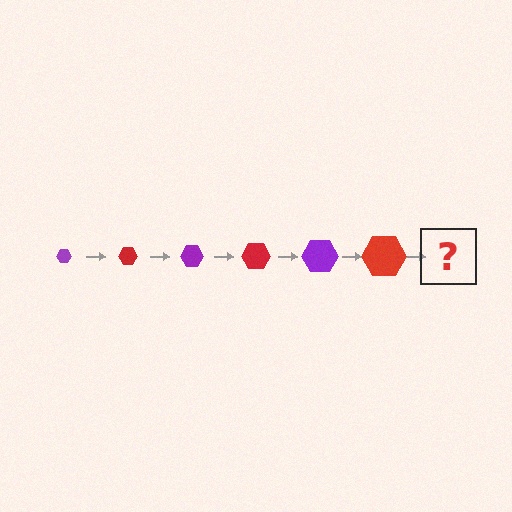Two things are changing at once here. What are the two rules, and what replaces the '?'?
The two rules are that the hexagon grows larger each step and the color cycles through purple and red. The '?' should be a purple hexagon, larger than the previous one.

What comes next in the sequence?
The next element should be a purple hexagon, larger than the previous one.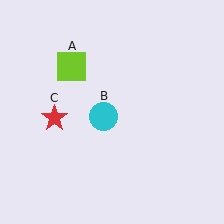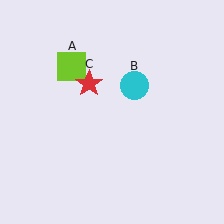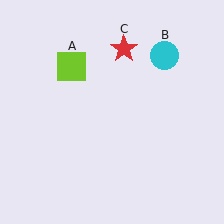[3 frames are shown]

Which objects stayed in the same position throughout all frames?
Lime square (object A) remained stationary.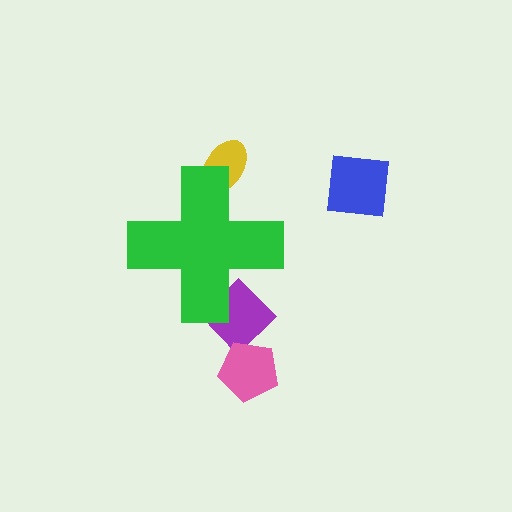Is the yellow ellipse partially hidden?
Yes, the yellow ellipse is partially hidden behind the green cross.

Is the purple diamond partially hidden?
Yes, the purple diamond is partially hidden behind the green cross.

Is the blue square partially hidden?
No, the blue square is fully visible.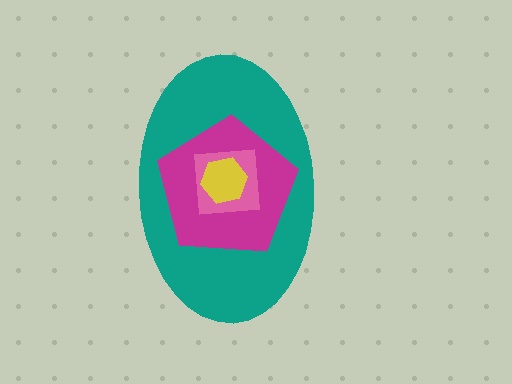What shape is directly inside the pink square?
The yellow hexagon.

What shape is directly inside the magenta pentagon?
The pink square.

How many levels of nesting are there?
4.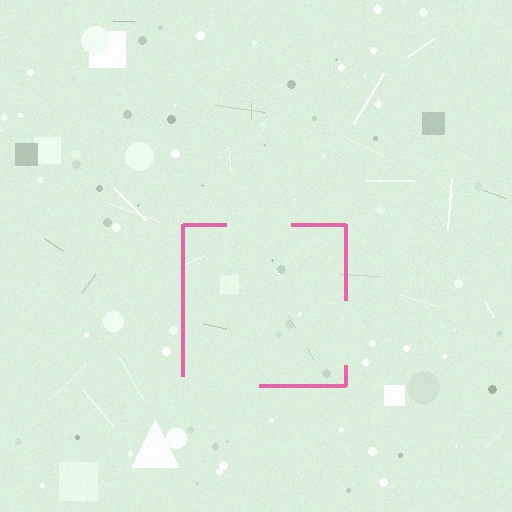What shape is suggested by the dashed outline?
The dashed outline suggests a square.